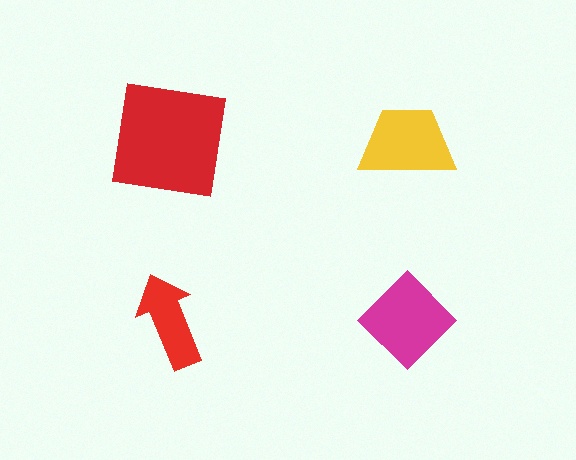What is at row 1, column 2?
A yellow trapezoid.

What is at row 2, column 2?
A magenta diamond.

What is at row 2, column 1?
A red arrow.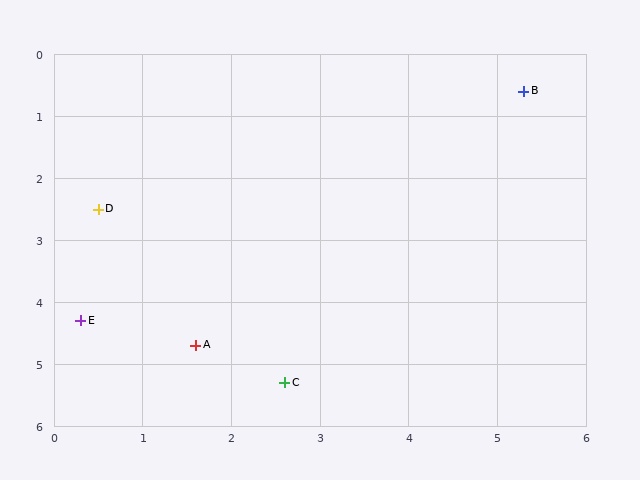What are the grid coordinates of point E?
Point E is at approximately (0.3, 4.3).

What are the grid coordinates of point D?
Point D is at approximately (0.5, 2.5).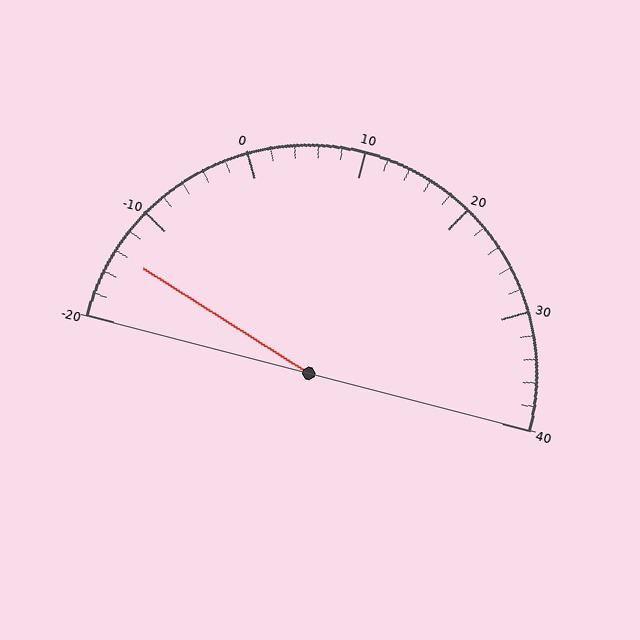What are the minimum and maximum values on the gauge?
The gauge ranges from -20 to 40.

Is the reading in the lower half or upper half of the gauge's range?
The reading is in the lower half of the range (-20 to 40).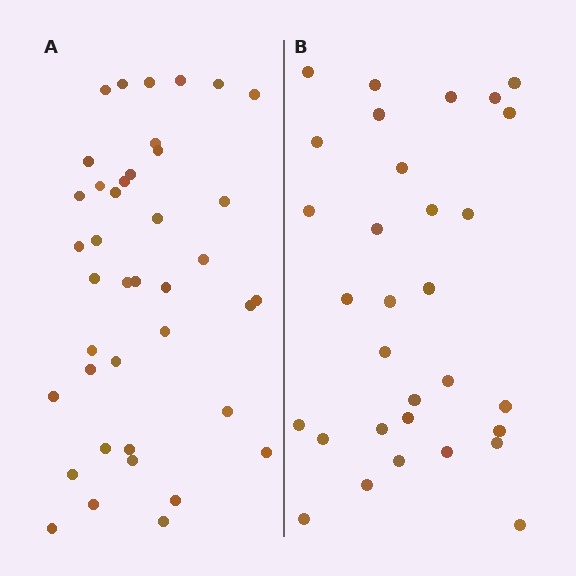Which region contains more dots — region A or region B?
Region A (the left region) has more dots.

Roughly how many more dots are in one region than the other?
Region A has roughly 8 or so more dots than region B.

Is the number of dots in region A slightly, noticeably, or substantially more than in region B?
Region A has noticeably more, but not dramatically so. The ratio is roughly 1.3 to 1.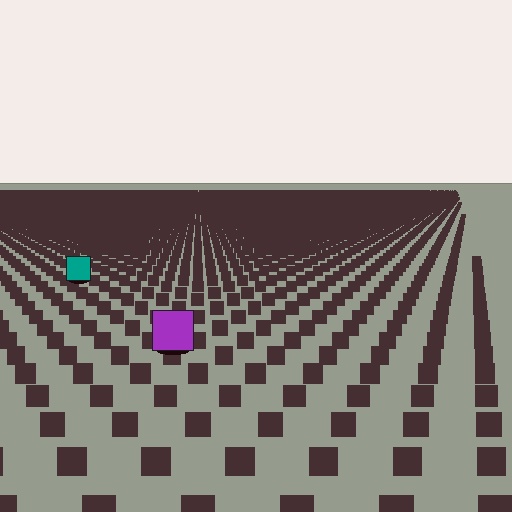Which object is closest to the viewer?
The purple square is closest. The texture marks near it are larger and more spread out.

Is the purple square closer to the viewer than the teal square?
Yes. The purple square is closer — you can tell from the texture gradient: the ground texture is coarser near it.